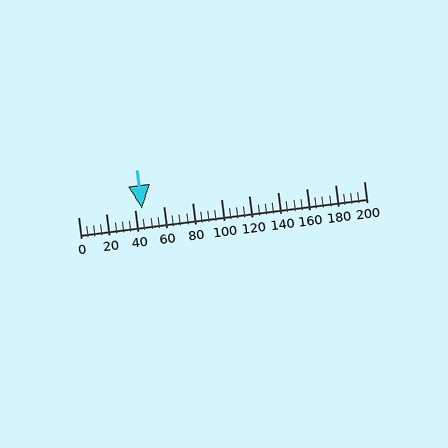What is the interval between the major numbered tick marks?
The major tick marks are spaced 20 units apart.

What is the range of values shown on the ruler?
The ruler shows values from 0 to 200.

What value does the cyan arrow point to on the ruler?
The cyan arrow points to approximately 45.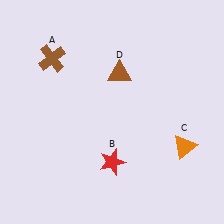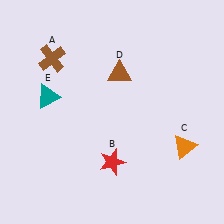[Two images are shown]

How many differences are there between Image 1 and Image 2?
There is 1 difference between the two images.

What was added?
A teal triangle (E) was added in Image 2.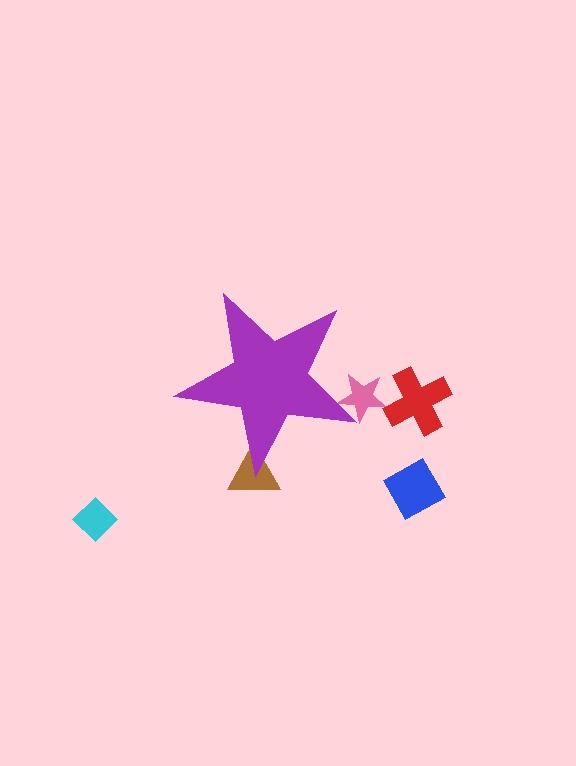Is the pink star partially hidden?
Yes, the pink star is partially hidden behind the purple star.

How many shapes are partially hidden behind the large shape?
2 shapes are partially hidden.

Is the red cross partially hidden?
No, the red cross is fully visible.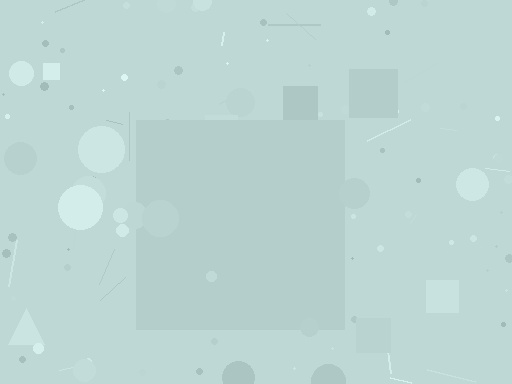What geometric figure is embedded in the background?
A square is embedded in the background.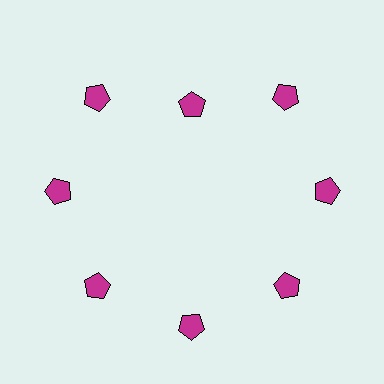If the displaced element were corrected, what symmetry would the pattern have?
It would have 8-fold rotational symmetry — the pattern would map onto itself every 45 degrees.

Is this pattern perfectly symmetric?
No. The 8 magenta pentagons are arranged in a ring, but one element near the 12 o'clock position is pulled inward toward the center, breaking the 8-fold rotational symmetry.